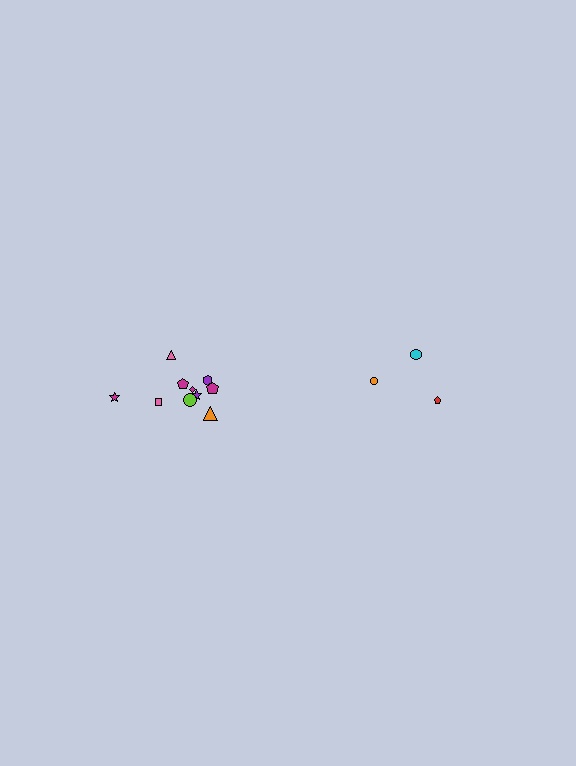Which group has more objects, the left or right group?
The left group.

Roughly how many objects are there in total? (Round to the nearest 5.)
Roughly 15 objects in total.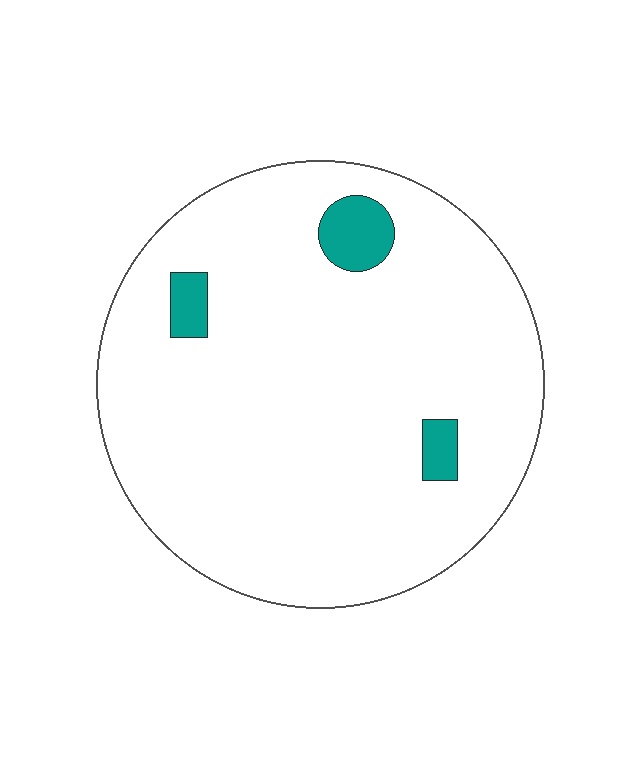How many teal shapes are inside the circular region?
3.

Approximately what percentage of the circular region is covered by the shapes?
Approximately 5%.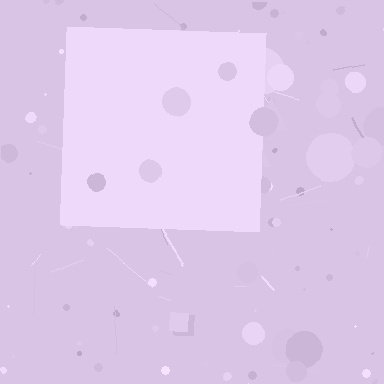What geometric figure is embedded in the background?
A square is embedded in the background.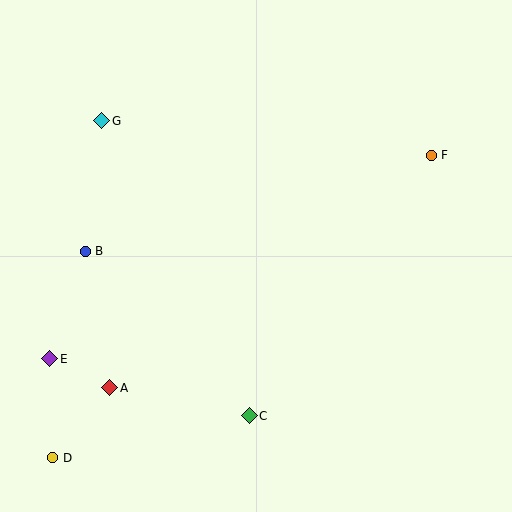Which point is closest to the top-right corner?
Point F is closest to the top-right corner.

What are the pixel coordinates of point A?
Point A is at (110, 388).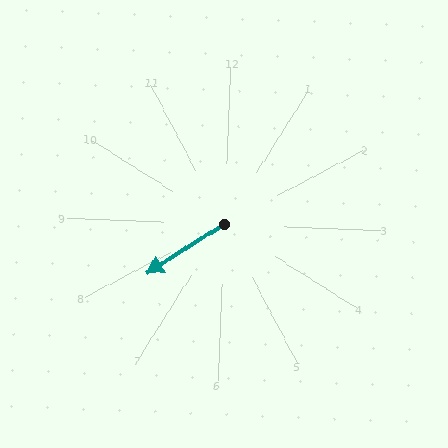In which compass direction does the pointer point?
Southwest.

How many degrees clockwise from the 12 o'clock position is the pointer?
Approximately 235 degrees.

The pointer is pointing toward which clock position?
Roughly 8 o'clock.